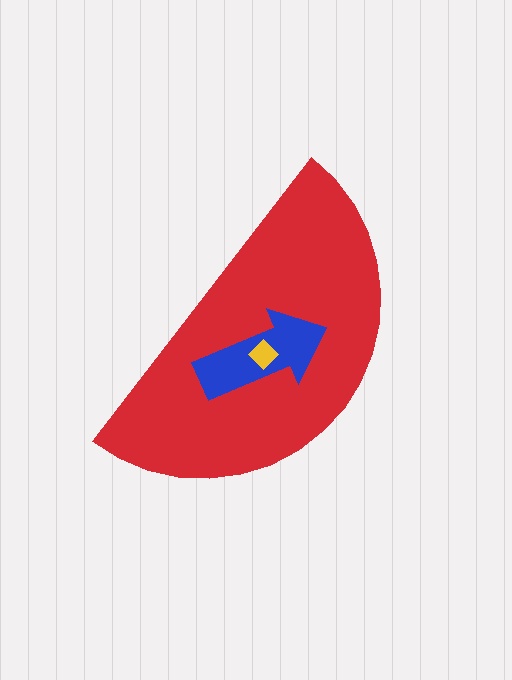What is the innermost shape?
The yellow diamond.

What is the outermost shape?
The red semicircle.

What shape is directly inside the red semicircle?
The blue arrow.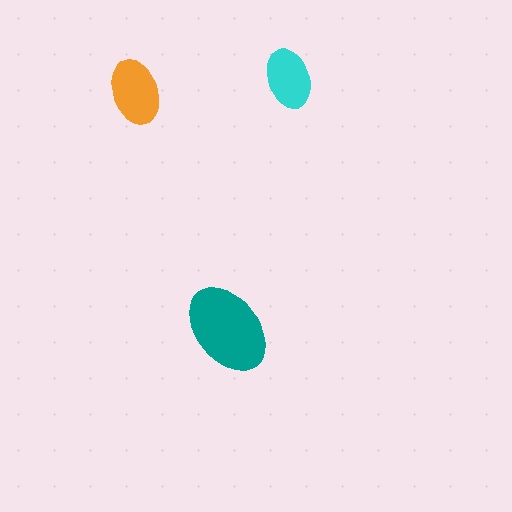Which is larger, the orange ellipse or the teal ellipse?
The teal one.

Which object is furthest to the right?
The cyan ellipse is rightmost.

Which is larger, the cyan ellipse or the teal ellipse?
The teal one.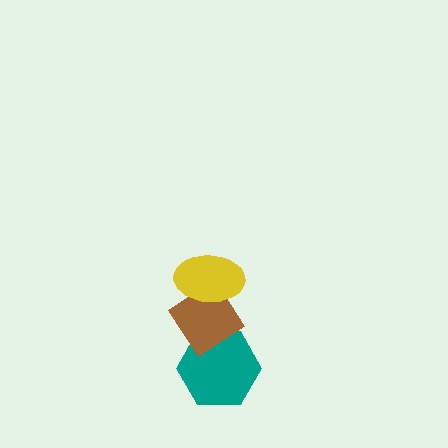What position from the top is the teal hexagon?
The teal hexagon is 3rd from the top.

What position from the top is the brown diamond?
The brown diamond is 2nd from the top.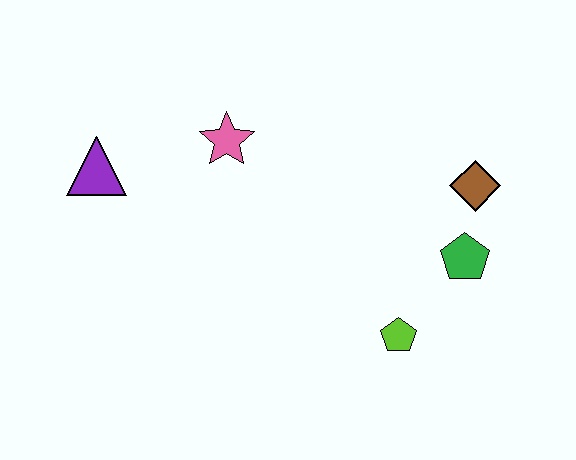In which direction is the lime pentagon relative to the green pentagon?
The lime pentagon is below the green pentagon.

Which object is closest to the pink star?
The purple triangle is closest to the pink star.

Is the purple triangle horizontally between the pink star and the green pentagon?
No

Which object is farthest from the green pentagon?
The purple triangle is farthest from the green pentagon.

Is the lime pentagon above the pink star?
No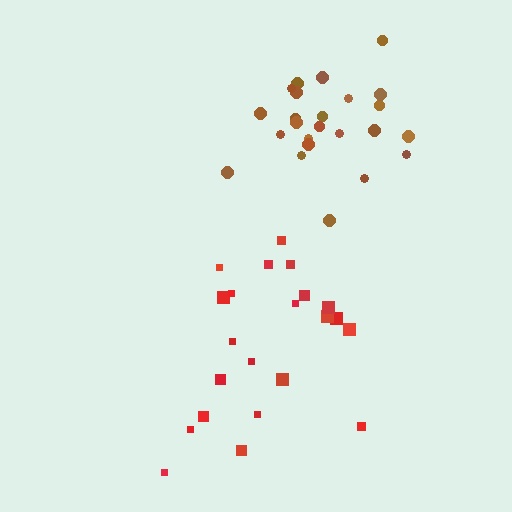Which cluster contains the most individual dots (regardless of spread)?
Brown (24).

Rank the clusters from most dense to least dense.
brown, red.